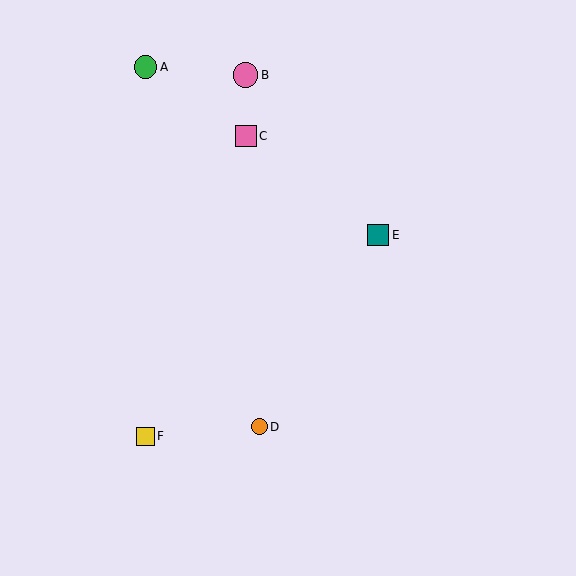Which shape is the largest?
The pink circle (labeled B) is the largest.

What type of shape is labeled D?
Shape D is an orange circle.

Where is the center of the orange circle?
The center of the orange circle is at (259, 427).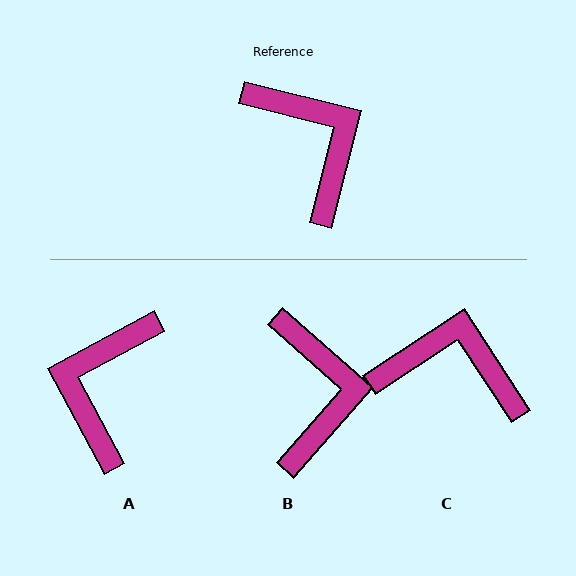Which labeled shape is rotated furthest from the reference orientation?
A, about 132 degrees away.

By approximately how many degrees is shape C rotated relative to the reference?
Approximately 47 degrees counter-clockwise.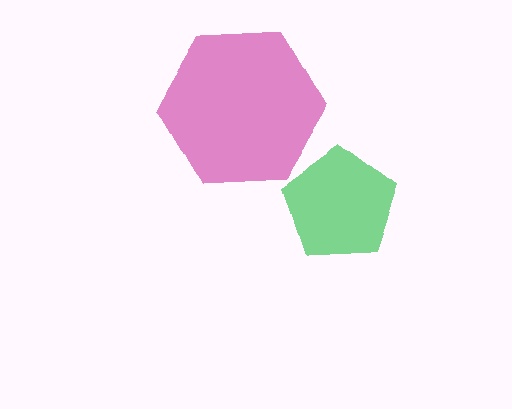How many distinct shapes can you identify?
There are 2 distinct shapes: a magenta hexagon, a green pentagon.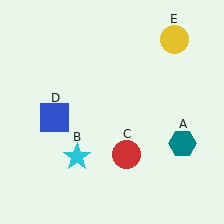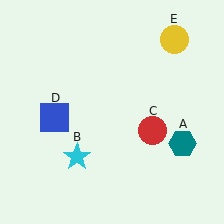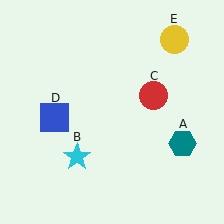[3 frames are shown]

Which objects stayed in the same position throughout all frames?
Teal hexagon (object A) and cyan star (object B) and blue square (object D) and yellow circle (object E) remained stationary.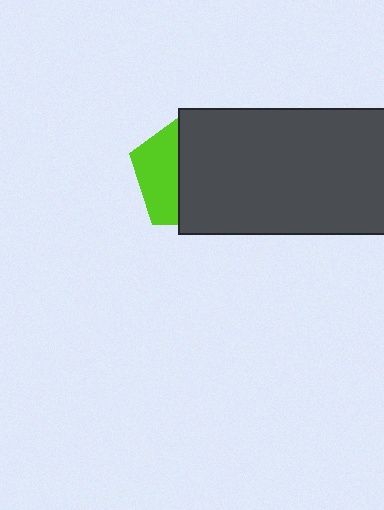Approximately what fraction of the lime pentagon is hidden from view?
Roughly 64% of the lime pentagon is hidden behind the dark gray rectangle.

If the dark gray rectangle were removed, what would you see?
You would see the complete lime pentagon.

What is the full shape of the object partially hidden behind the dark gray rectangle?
The partially hidden object is a lime pentagon.